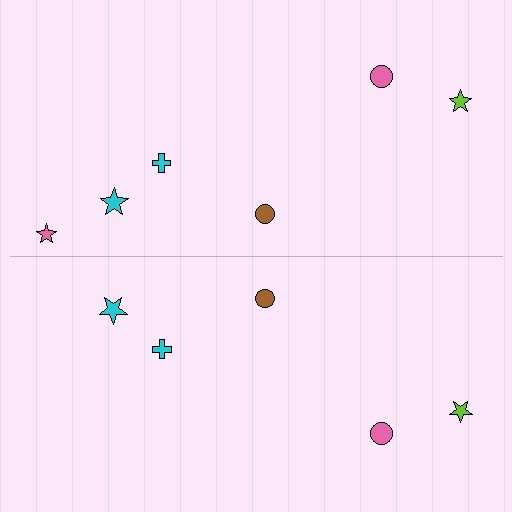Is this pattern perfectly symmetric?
No, the pattern is not perfectly symmetric. A pink star is missing from the bottom side.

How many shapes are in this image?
There are 11 shapes in this image.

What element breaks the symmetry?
A pink star is missing from the bottom side.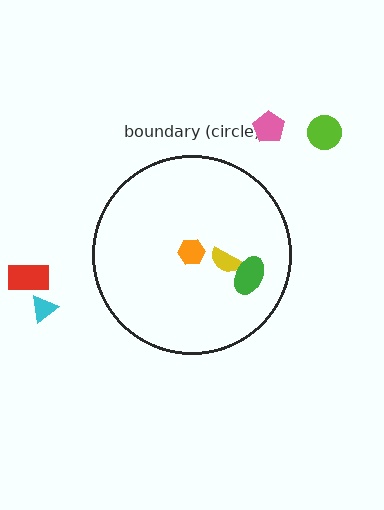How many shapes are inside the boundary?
3 inside, 4 outside.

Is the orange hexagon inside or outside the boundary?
Inside.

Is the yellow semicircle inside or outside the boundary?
Inside.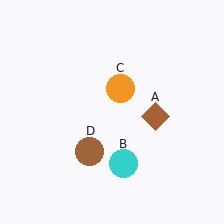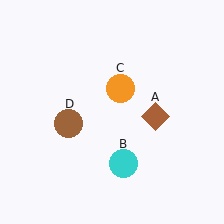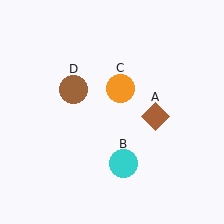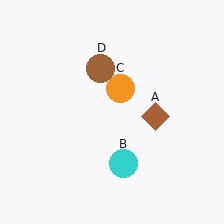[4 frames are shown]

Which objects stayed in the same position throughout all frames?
Brown diamond (object A) and cyan circle (object B) and orange circle (object C) remained stationary.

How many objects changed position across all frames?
1 object changed position: brown circle (object D).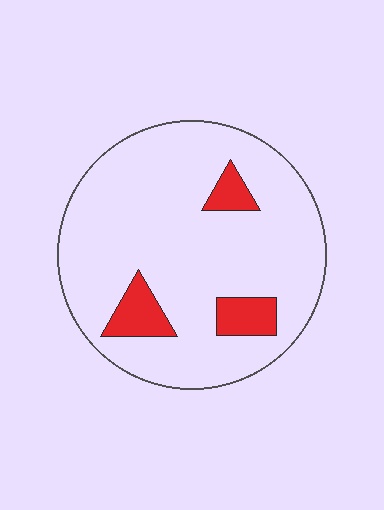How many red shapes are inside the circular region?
3.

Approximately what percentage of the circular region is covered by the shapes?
Approximately 10%.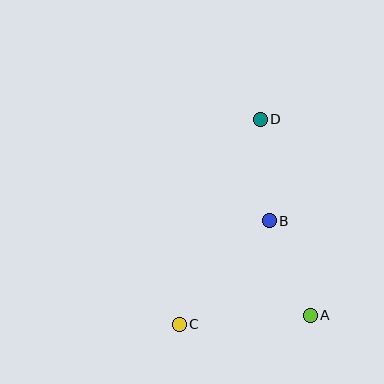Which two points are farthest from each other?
Points C and D are farthest from each other.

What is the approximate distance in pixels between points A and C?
The distance between A and C is approximately 132 pixels.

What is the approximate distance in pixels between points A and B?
The distance between A and B is approximately 103 pixels.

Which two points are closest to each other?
Points B and D are closest to each other.